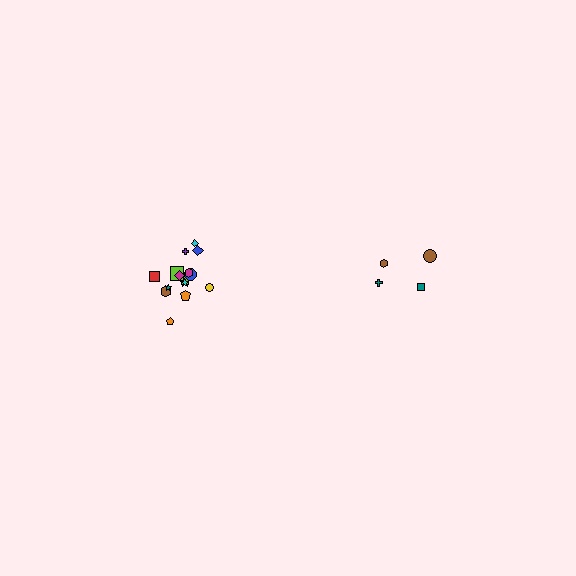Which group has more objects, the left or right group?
The left group.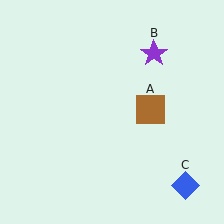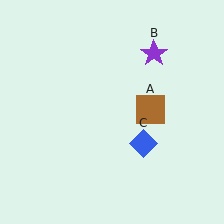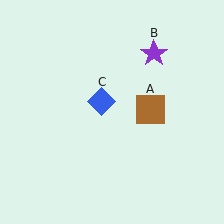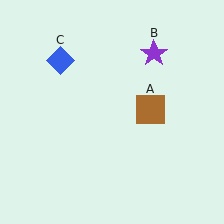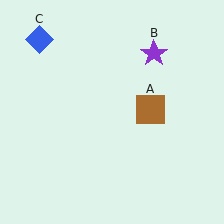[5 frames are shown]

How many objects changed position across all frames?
1 object changed position: blue diamond (object C).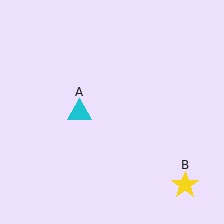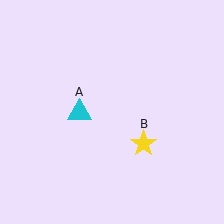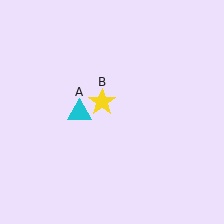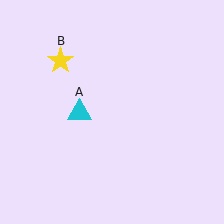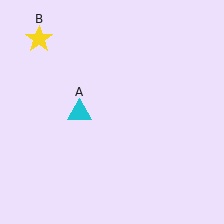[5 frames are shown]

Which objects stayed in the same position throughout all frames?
Cyan triangle (object A) remained stationary.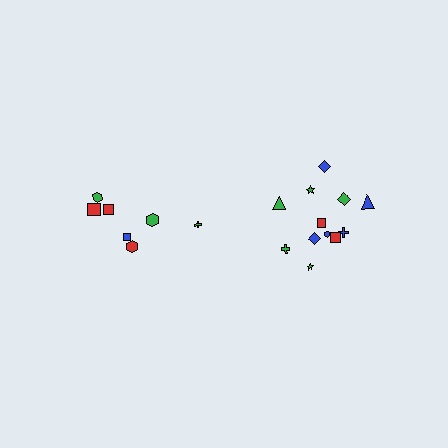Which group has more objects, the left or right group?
The right group.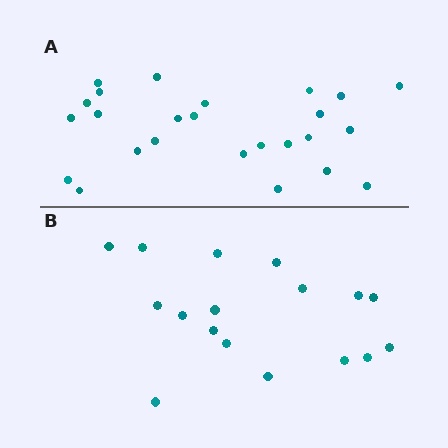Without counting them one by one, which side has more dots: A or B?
Region A (the top region) has more dots.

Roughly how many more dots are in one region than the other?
Region A has roughly 8 or so more dots than region B.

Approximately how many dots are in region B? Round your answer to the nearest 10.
About 20 dots. (The exact count is 17, which rounds to 20.)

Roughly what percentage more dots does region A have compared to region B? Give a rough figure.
About 45% more.